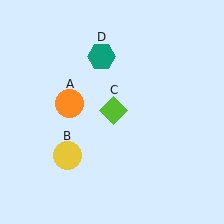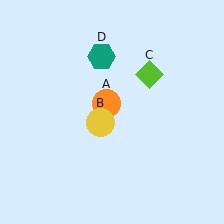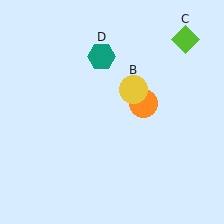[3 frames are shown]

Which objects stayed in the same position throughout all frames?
Teal hexagon (object D) remained stationary.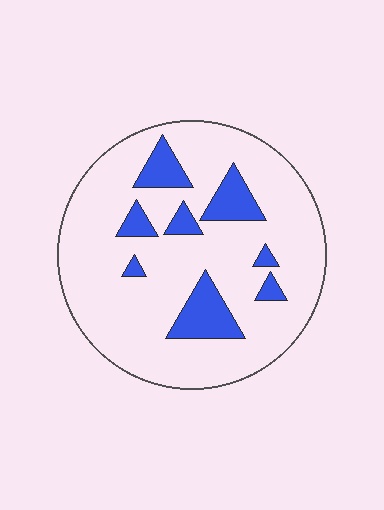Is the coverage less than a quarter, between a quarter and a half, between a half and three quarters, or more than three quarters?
Less than a quarter.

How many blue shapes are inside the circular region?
8.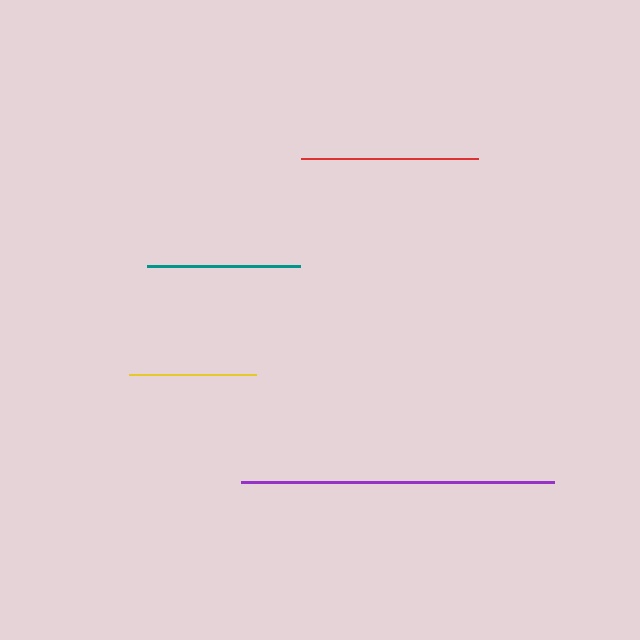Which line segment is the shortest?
The yellow line is the shortest at approximately 126 pixels.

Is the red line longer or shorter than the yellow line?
The red line is longer than the yellow line.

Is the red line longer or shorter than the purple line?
The purple line is longer than the red line.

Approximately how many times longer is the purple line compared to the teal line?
The purple line is approximately 2.0 times the length of the teal line.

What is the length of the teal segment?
The teal segment is approximately 153 pixels long.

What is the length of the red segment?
The red segment is approximately 177 pixels long.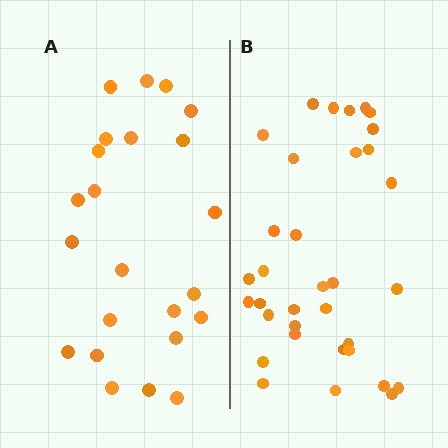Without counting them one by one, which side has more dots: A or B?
Region B (the right region) has more dots.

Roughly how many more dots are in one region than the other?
Region B has roughly 12 or so more dots than region A.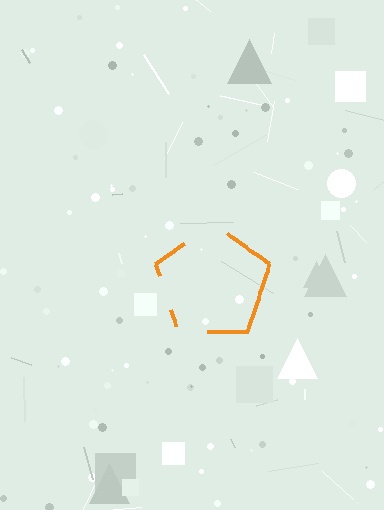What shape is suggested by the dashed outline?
The dashed outline suggests a pentagon.